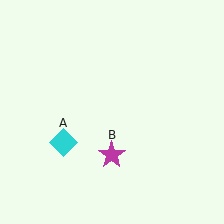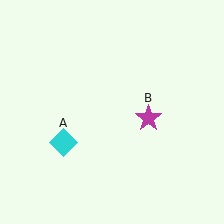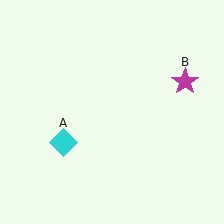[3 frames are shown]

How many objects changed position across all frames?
1 object changed position: magenta star (object B).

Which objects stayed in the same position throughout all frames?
Cyan diamond (object A) remained stationary.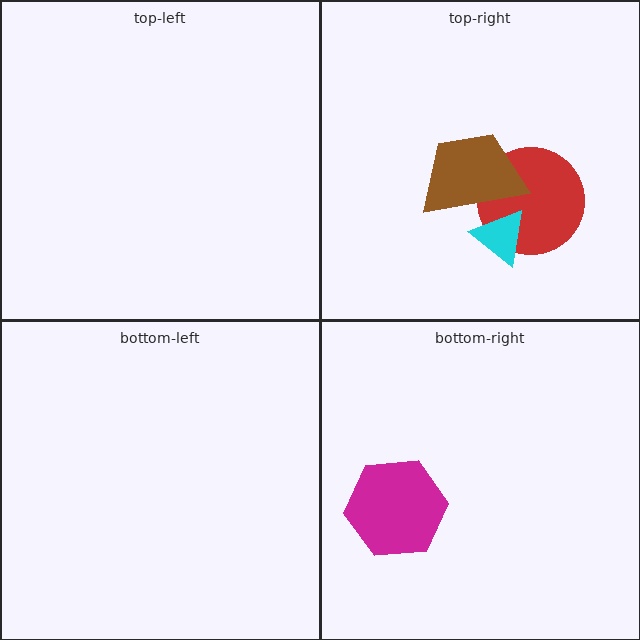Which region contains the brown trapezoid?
The top-right region.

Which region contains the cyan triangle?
The top-right region.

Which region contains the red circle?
The top-right region.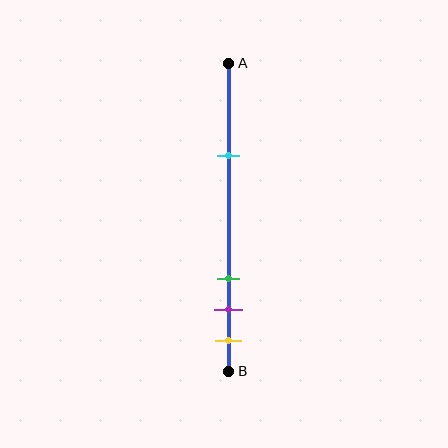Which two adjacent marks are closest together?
The purple and yellow marks are the closest adjacent pair.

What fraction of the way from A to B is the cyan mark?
The cyan mark is approximately 30% (0.3) of the way from A to B.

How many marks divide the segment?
There are 4 marks dividing the segment.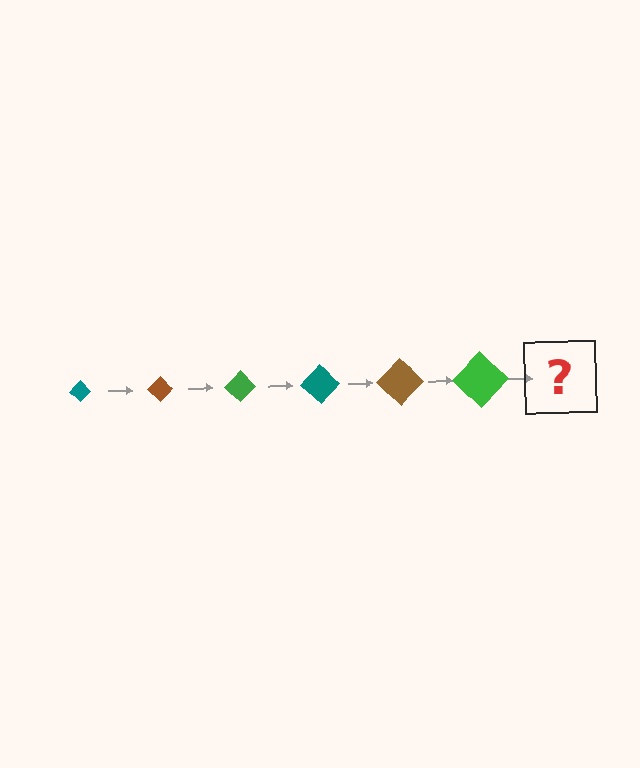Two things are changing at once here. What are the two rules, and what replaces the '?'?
The two rules are that the diamond grows larger each step and the color cycles through teal, brown, and green. The '?' should be a teal diamond, larger than the previous one.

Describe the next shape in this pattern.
It should be a teal diamond, larger than the previous one.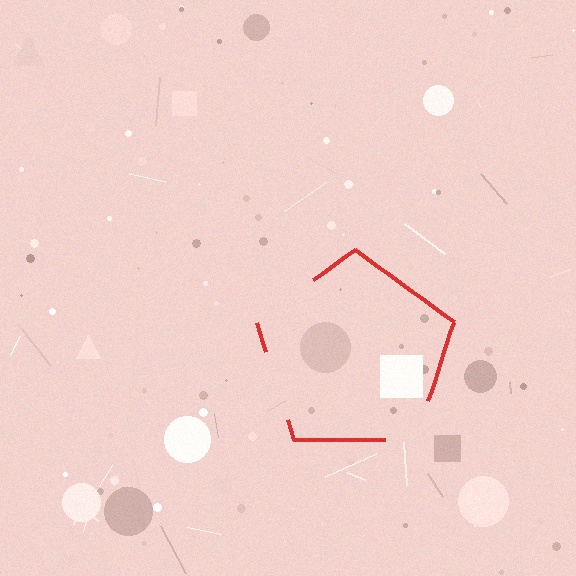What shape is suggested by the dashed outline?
The dashed outline suggests a pentagon.